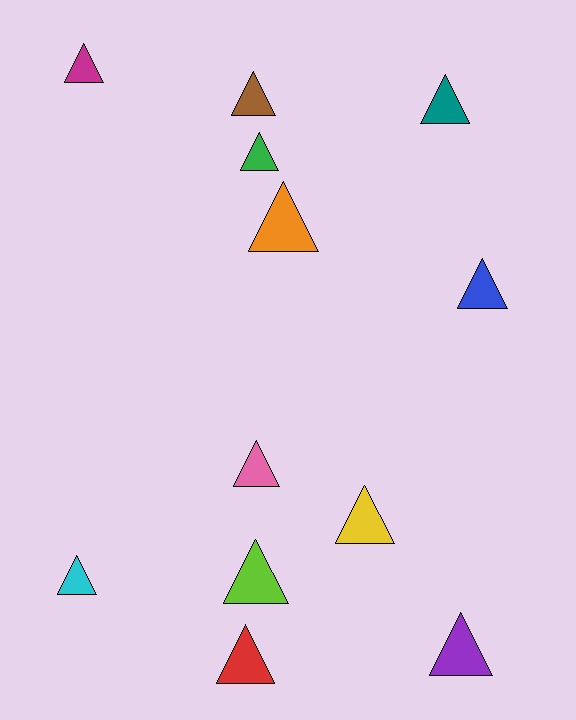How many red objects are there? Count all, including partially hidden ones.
There is 1 red object.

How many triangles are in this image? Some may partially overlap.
There are 12 triangles.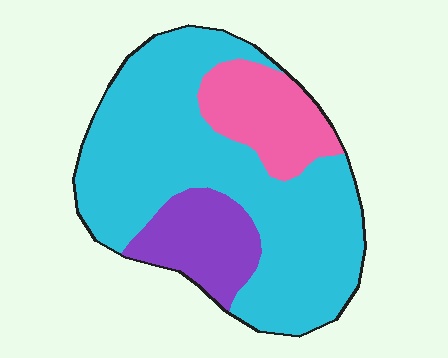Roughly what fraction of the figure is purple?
Purple takes up about one sixth (1/6) of the figure.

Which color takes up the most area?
Cyan, at roughly 65%.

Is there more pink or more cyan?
Cyan.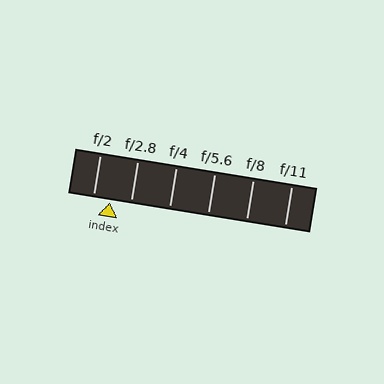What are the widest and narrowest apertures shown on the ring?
The widest aperture shown is f/2 and the narrowest is f/11.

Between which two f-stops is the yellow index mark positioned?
The index mark is between f/2 and f/2.8.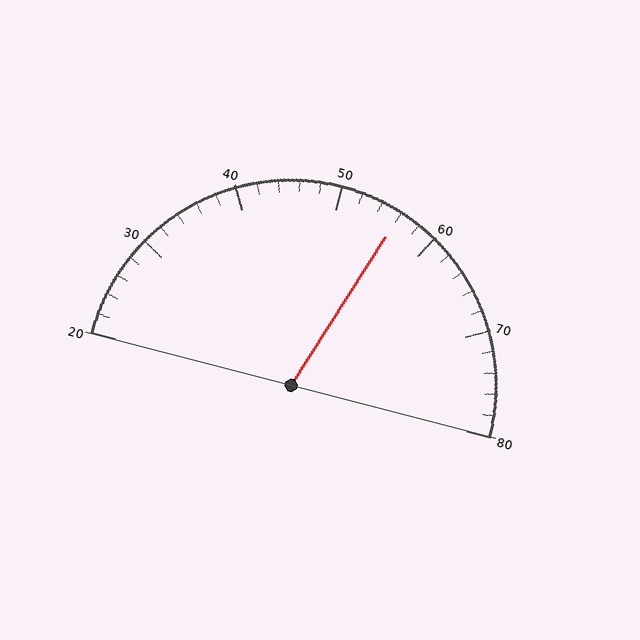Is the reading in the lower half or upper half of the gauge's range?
The reading is in the upper half of the range (20 to 80).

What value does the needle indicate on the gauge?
The needle indicates approximately 56.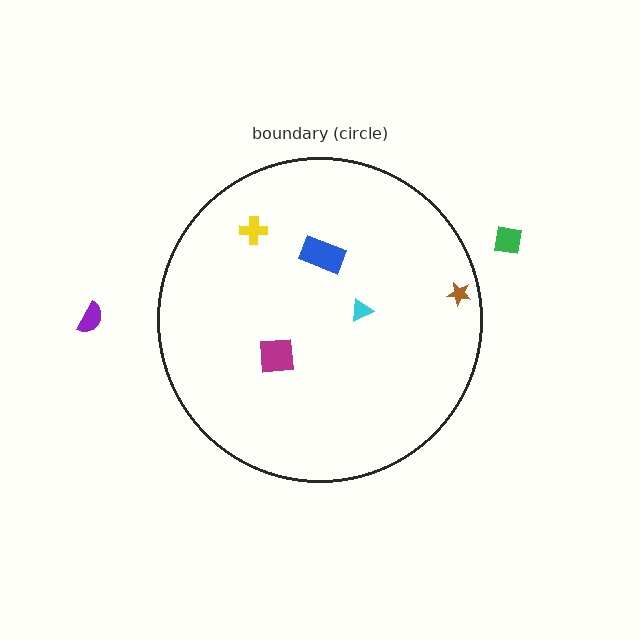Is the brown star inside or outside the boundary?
Inside.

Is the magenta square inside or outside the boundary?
Inside.